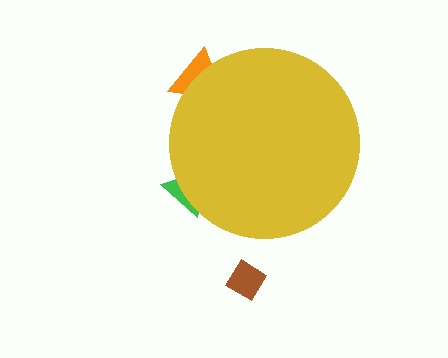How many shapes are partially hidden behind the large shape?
2 shapes are partially hidden.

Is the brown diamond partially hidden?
No, the brown diamond is fully visible.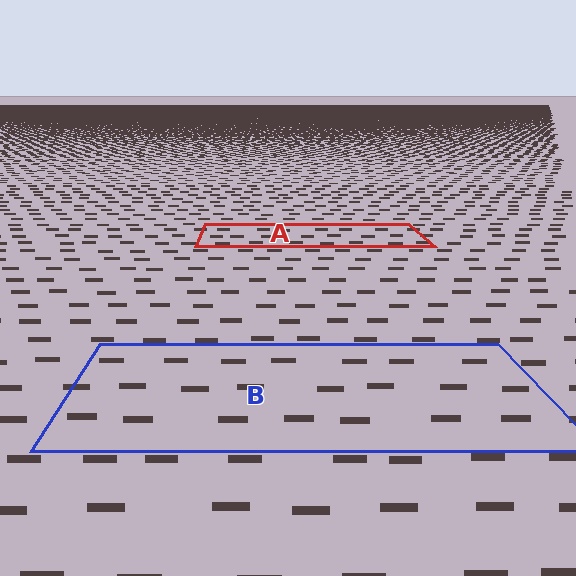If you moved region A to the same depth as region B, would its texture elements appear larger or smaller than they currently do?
They would appear larger. At a closer depth, the same texture elements are projected at a bigger on-screen size.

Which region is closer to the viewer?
Region B is closer. The texture elements there are larger and more spread out.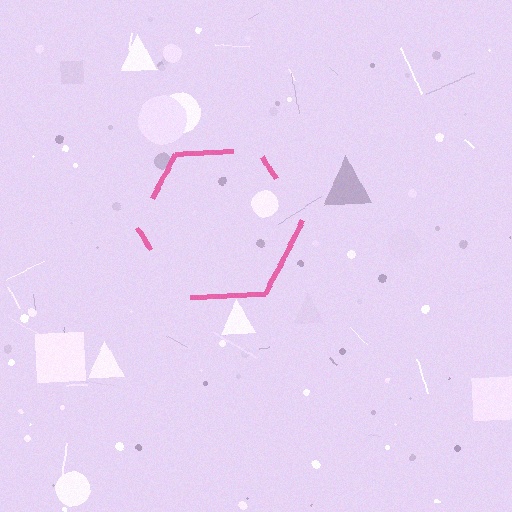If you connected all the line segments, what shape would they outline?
They would outline a hexagon.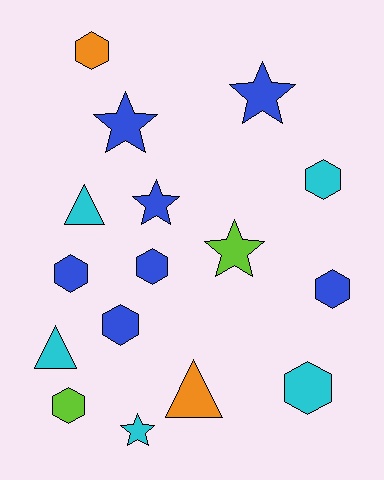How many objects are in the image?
There are 16 objects.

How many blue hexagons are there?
There are 4 blue hexagons.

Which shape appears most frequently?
Hexagon, with 8 objects.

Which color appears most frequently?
Blue, with 7 objects.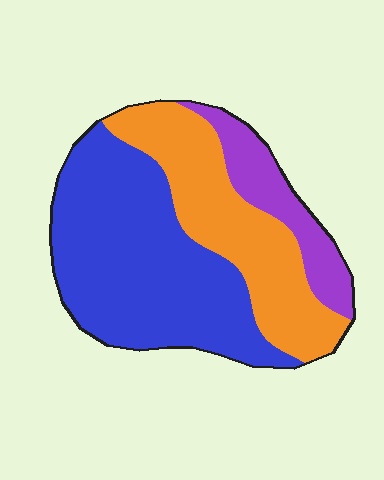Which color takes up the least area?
Purple, at roughly 15%.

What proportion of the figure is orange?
Orange takes up between a sixth and a third of the figure.